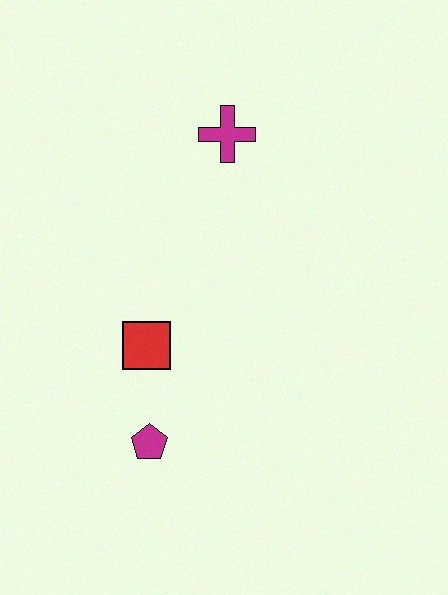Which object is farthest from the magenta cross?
The magenta pentagon is farthest from the magenta cross.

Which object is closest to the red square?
The magenta pentagon is closest to the red square.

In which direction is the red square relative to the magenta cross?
The red square is below the magenta cross.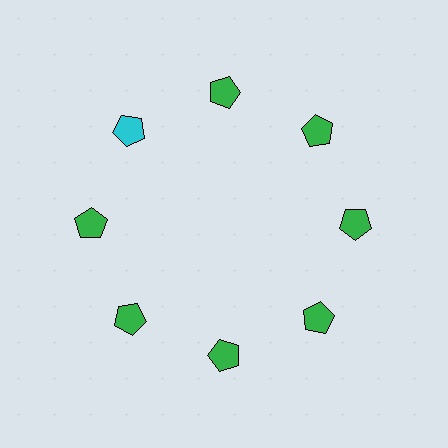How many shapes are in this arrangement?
There are 8 shapes arranged in a ring pattern.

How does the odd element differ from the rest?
It has a different color: cyan instead of green.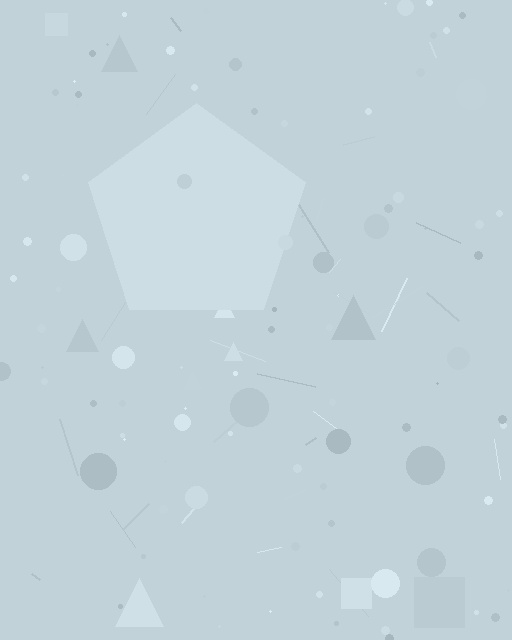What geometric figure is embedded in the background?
A pentagon is embedded in the background.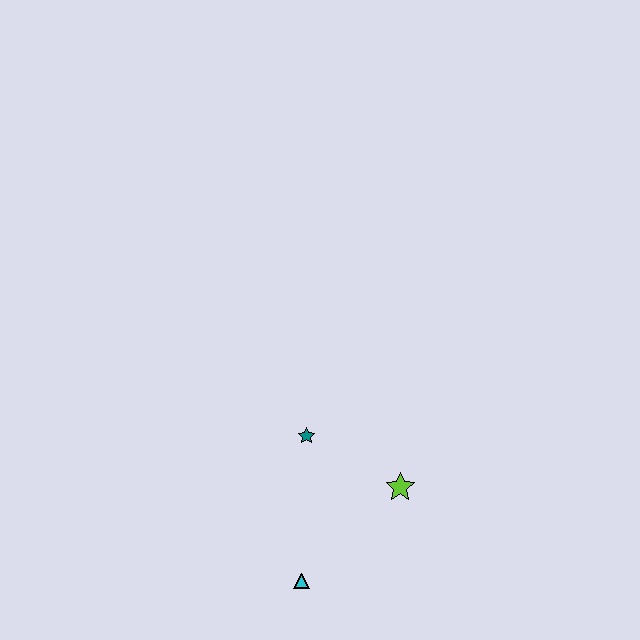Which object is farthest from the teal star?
The cyan triangle is farthest from the teal star.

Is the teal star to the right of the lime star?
No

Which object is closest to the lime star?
The teal star is closest to the lime star.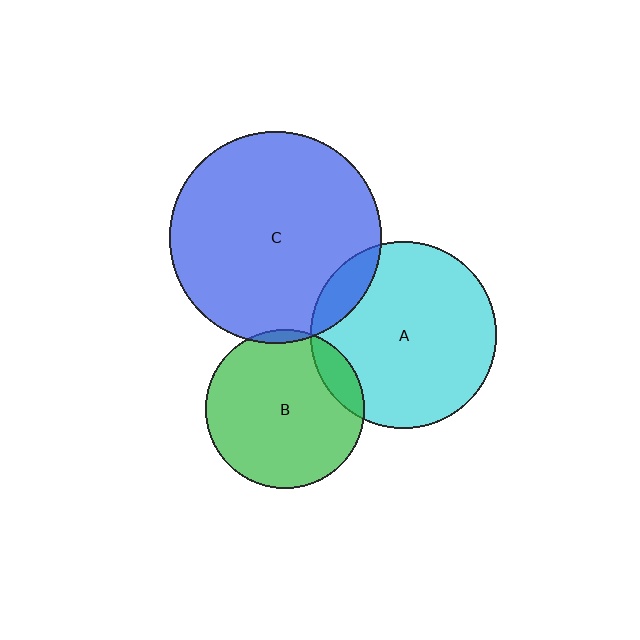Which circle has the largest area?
Circle C (blue).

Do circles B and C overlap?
Yes.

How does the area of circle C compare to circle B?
Approximately 1.8 times.